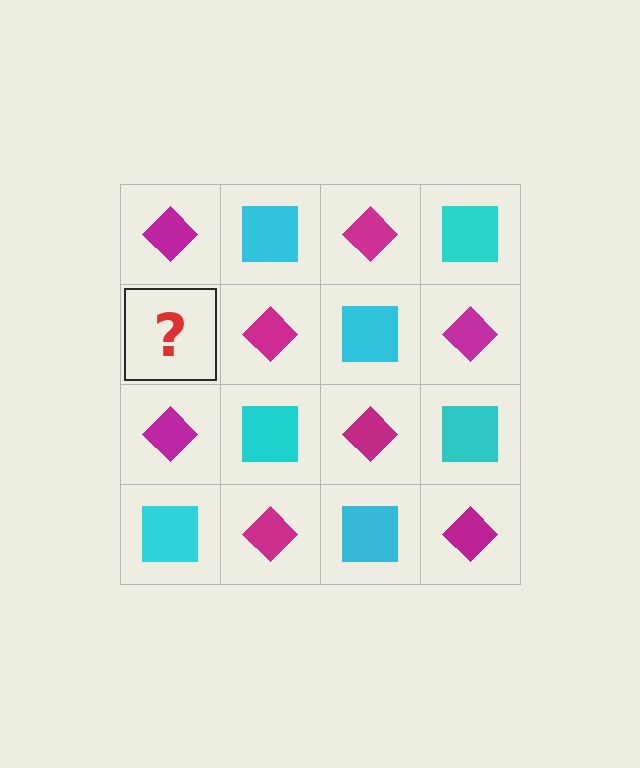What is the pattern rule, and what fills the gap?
The rule is that it alternates magenta diamond and cyan square in a checkerboard pattern. The gap should be filled with a cyan square.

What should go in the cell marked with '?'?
The missing cell should contain a cyan square.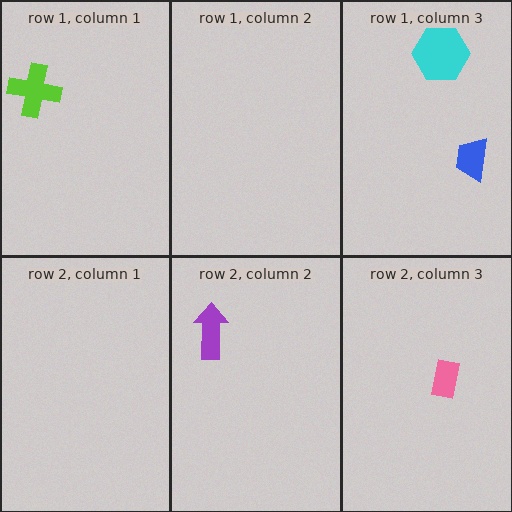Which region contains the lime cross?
The row 1, column 1 region.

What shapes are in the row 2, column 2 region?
The purple arrow.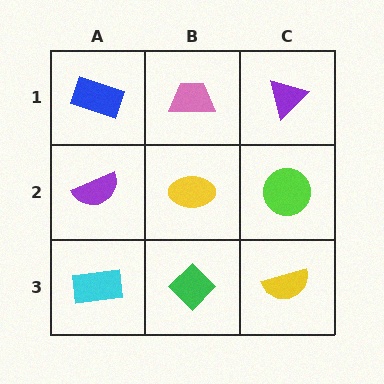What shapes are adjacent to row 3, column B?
A yellow ellipse (row 2, column B), a cyan rectangle (row 3, column A), a yellow semicircle (row 3, column C).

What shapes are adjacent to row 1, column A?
A purple semicircle (row 2, column A), a pink trapezoid (row 1, column B).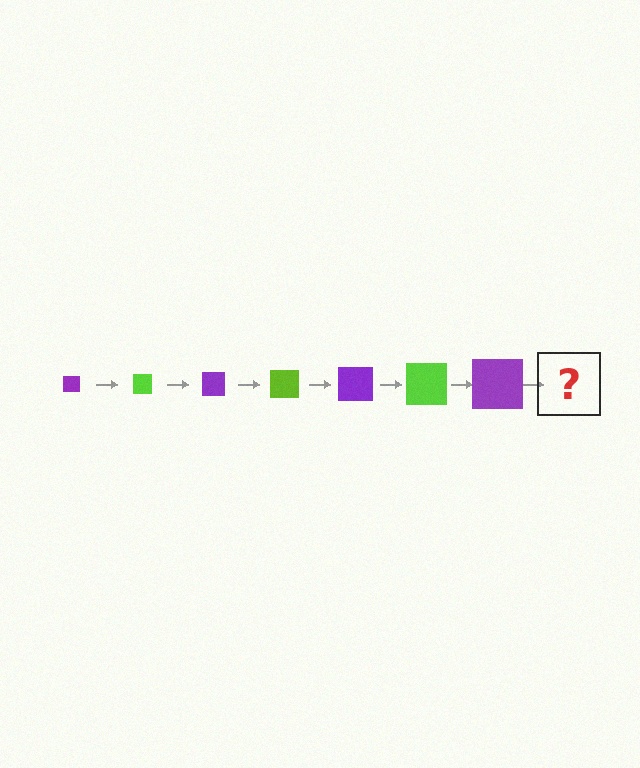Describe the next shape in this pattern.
It should be a lime square, larger than the previous one.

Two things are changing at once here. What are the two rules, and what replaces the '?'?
The two rules are that the square grows larger each step and the color cycles through purple and lime. The '?' should be a lime square, larger than the previous one.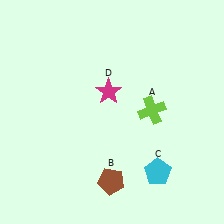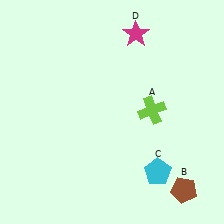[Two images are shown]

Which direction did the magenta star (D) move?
The magenta star (D) moved up.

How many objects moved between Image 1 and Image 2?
2 objects moved between the two images.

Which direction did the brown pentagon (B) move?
The brown pentagon (B) moved right.